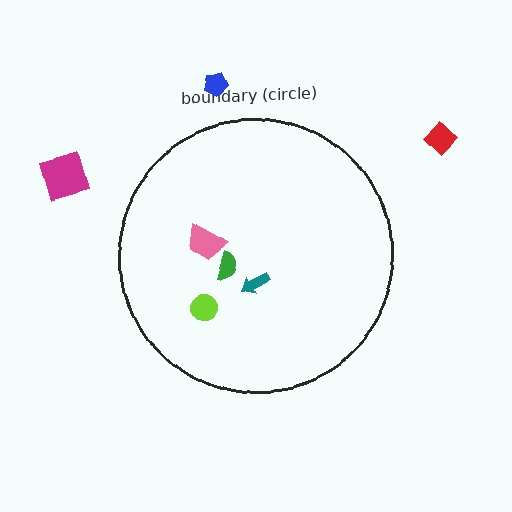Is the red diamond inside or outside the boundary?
Outside.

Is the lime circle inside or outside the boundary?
Inside.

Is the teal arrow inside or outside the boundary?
Inside.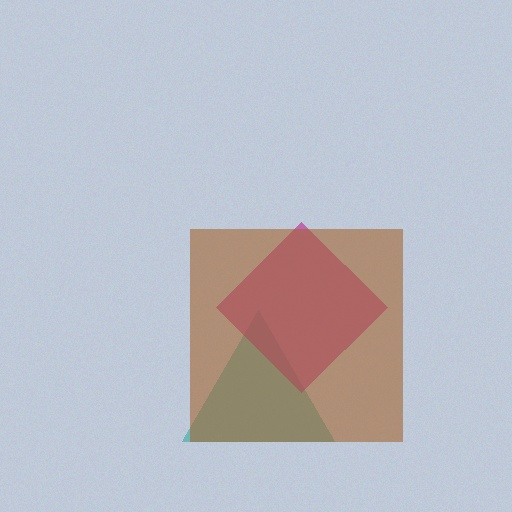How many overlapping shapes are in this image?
There are 3 overlapping shapes in the image.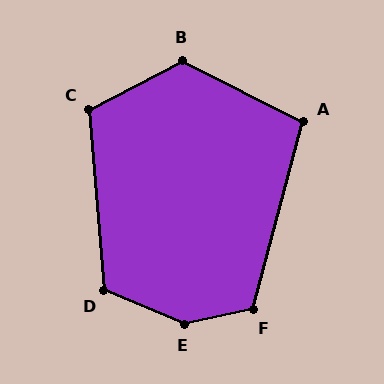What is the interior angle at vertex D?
Approximately 117 degrees (obtuse).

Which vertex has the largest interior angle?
E, at approximately 145 degrees.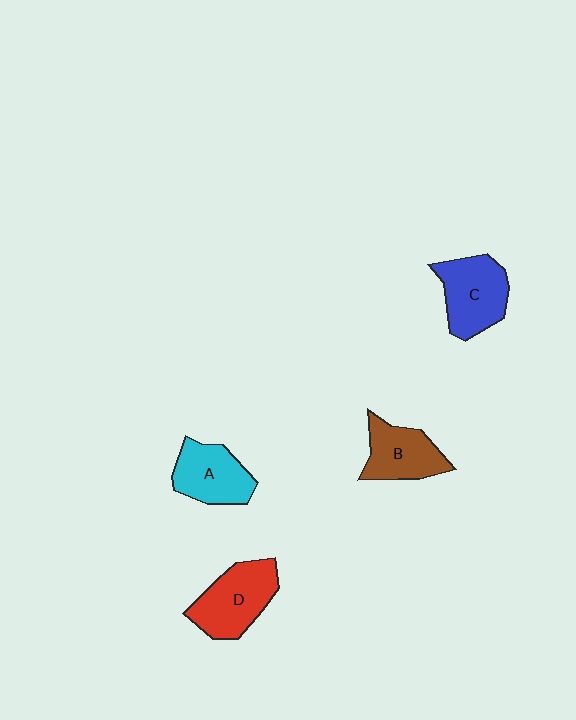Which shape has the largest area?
Shape D (red).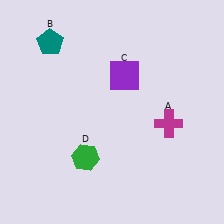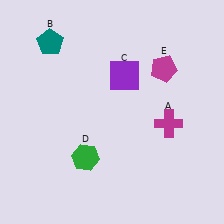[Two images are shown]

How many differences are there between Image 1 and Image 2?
There is 1 difference between the two images.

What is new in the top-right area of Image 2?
A magenta pentagon (E) was added in the top-right area of Image 2.